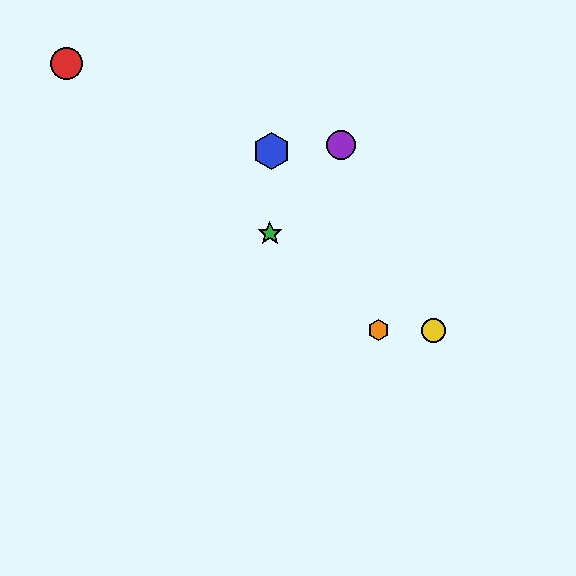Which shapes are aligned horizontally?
The yellow circle, the orange hexagon are aligned horizontally.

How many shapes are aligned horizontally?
2 shapes (the yellow circle, the orange hexagon) are aligned horizontally.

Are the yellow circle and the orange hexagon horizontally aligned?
Yes, both are at y≈330.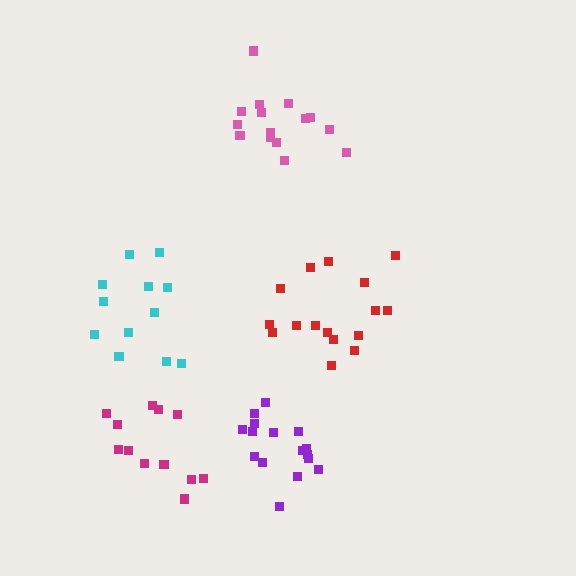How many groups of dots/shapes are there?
There are 5 groups.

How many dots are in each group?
Group 1: 13 dots, Group 2: 15 dots, Group 3: 12 dots, Group 4: 16 dots, Group 5: 16 dots (72 total).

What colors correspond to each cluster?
The clusters are colored: magenta, pink, cyan, purple, red.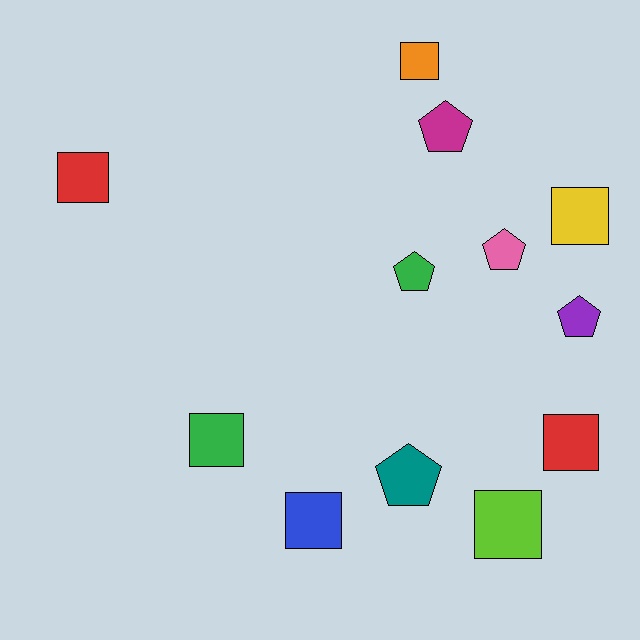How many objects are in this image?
There are 12 objects.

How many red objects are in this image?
There are 2 red objects.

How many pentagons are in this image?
There are 5 pentagons.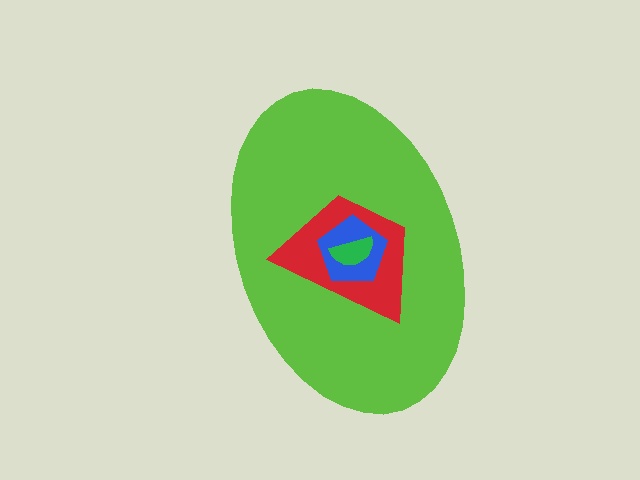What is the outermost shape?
The lime ellipse.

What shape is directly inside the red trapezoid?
The blue pentagon.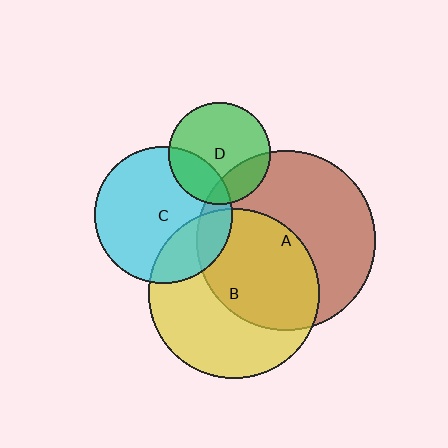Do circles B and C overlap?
Yes.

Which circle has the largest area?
Circle A (brown).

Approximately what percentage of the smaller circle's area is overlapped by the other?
Approximately 25%.